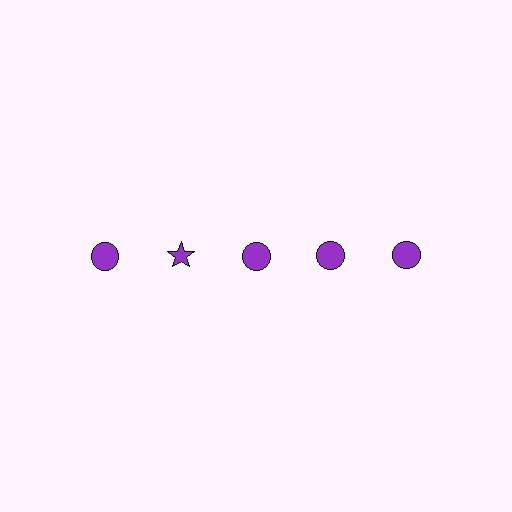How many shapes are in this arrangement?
There are 5 shapes arranged in a grid pattern.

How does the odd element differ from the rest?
It has a different shape: star instead of circle.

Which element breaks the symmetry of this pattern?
The purple star in the top row, second from left column breaks the symmetry. All other shapes are purple circles.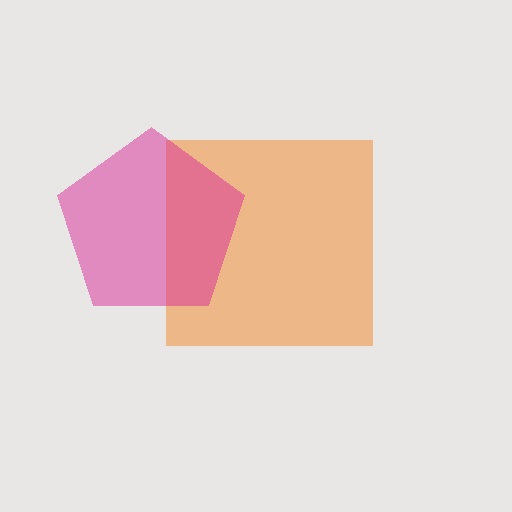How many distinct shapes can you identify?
There are 2 distinct shapes: an orange square, a magenta pentagon.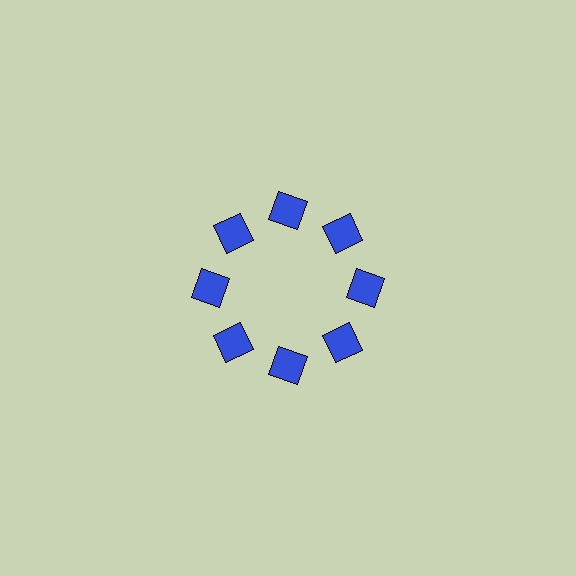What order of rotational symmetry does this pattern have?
This pattern has 8-fold rotational symmetry.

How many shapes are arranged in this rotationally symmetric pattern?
There are 8 shapes, arranged in 8 groups of 1.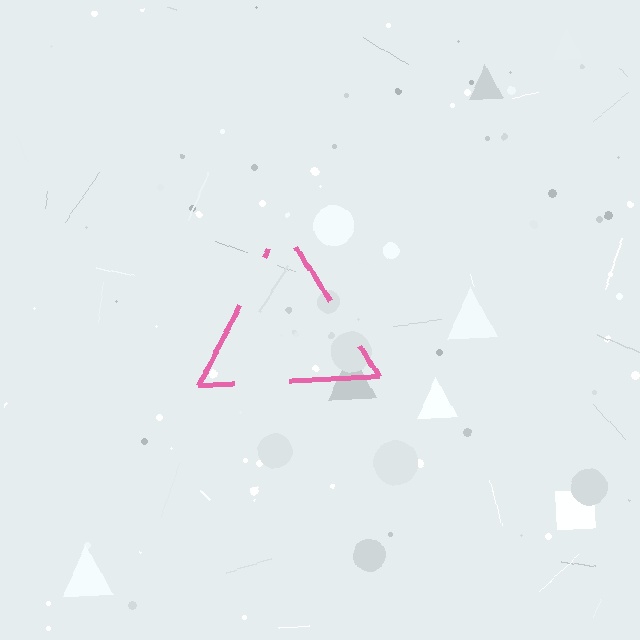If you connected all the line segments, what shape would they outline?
They would outline a triangle.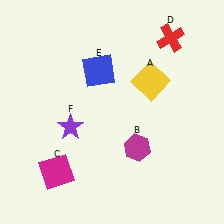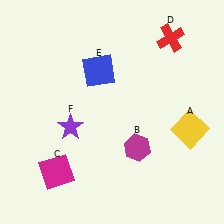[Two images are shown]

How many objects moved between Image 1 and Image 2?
1 object moved between the two images.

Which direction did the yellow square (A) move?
The yellow square (A) moved down.